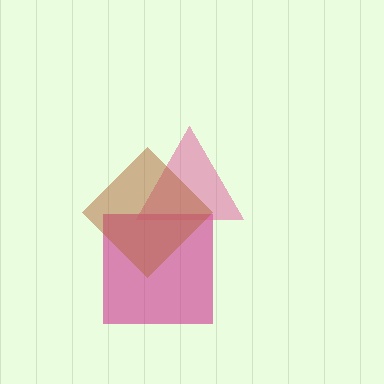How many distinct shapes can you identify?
There are 3 distinct shapes: a magenta square, a pink triangle, a brown diamond.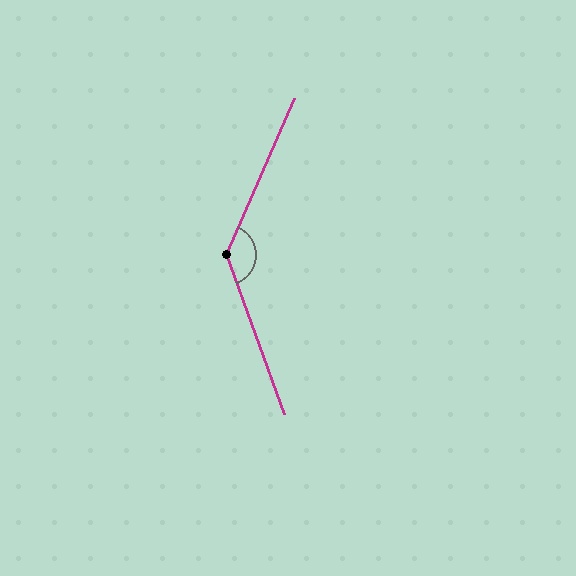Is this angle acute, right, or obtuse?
It is obtuse.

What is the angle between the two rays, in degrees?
Approximately 136 degrees.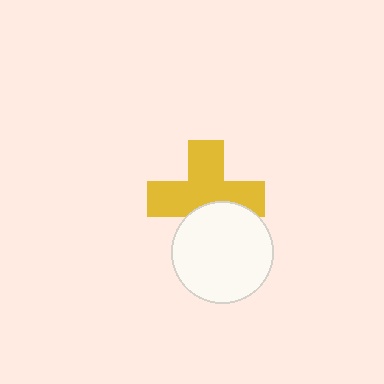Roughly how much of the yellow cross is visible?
Most of it is visible (roughly 68%).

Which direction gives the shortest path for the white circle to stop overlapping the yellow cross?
Moving down gives the shortest separation.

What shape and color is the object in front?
The object in front is a white circle.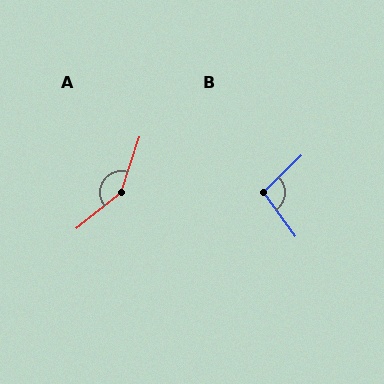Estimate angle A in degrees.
Approximately 148 degrees.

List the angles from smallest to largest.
B (99°), A (148°).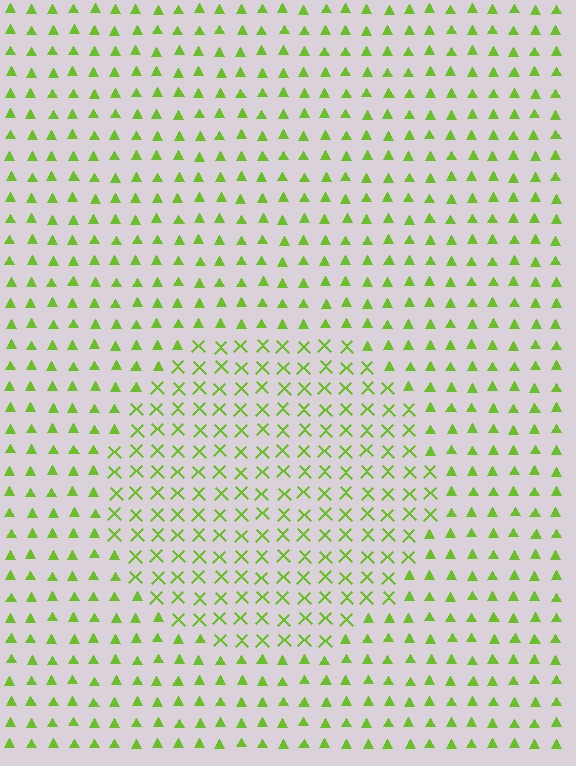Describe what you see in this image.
The image is filled with small lime elements arranged in a uniform grid. A circle-shaped region contains X marks, while the surrounding area contains triangles. The boundary is defined purely by the change in element shape.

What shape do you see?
I see a circle.